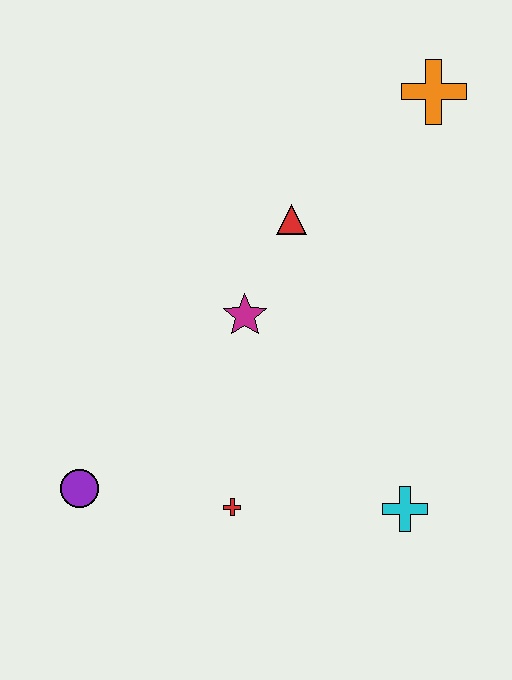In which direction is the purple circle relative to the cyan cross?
The purple circle is to the left of the cyan cross.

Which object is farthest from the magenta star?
The orange cross is farthest from the magenta star.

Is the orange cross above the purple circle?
Yes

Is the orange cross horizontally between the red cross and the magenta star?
No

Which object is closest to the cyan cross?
The red cross is closest to the cyan cross.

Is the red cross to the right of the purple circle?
Yes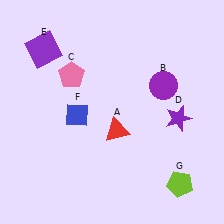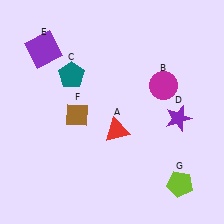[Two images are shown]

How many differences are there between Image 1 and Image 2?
There are 3 differences between the two images.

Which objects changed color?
B changed from purple to magenta. C changed from pink to teal. F changed from blue to brown.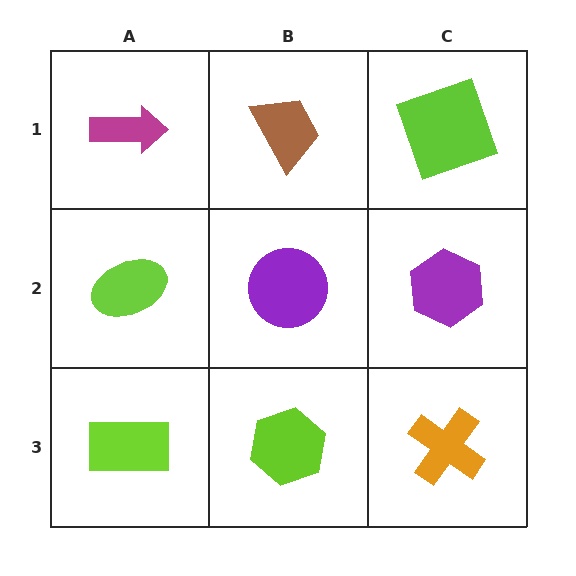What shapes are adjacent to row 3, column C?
A purple hexagon (row 2, column C), a lime hexagon (row 3, column B).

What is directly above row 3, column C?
A purple hexagon.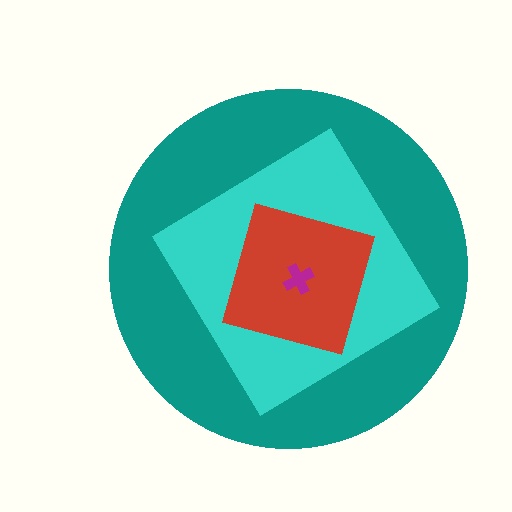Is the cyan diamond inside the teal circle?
Yes.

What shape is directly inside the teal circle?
The cyan diamond.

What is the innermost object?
The magenta cross.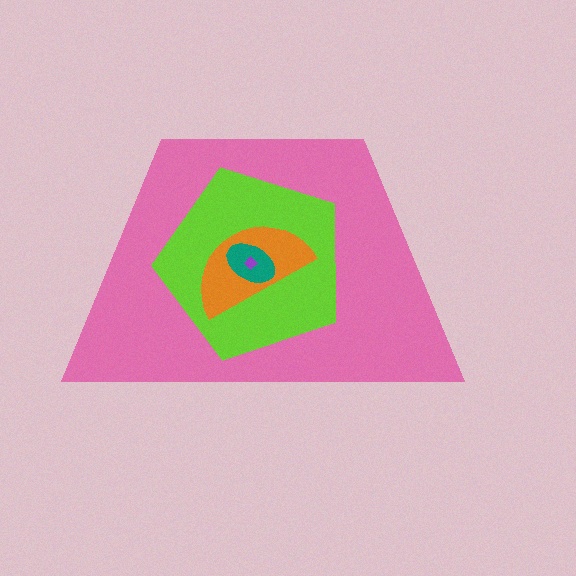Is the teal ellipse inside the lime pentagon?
Yes.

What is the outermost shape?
The pink trapezoid.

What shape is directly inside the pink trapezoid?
The lime pentagon.